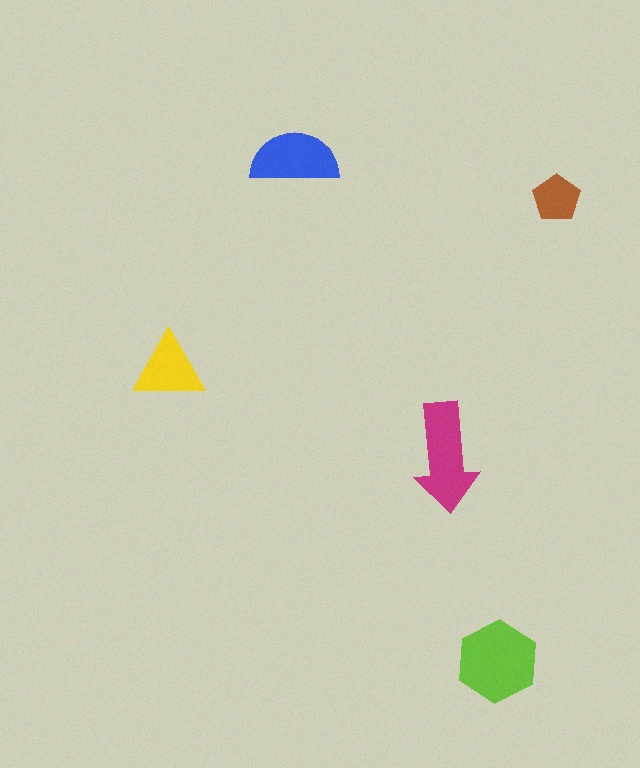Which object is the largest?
The lime hexagon.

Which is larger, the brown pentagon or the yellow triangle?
The yellow triangle.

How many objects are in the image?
There are 5 objects in the image.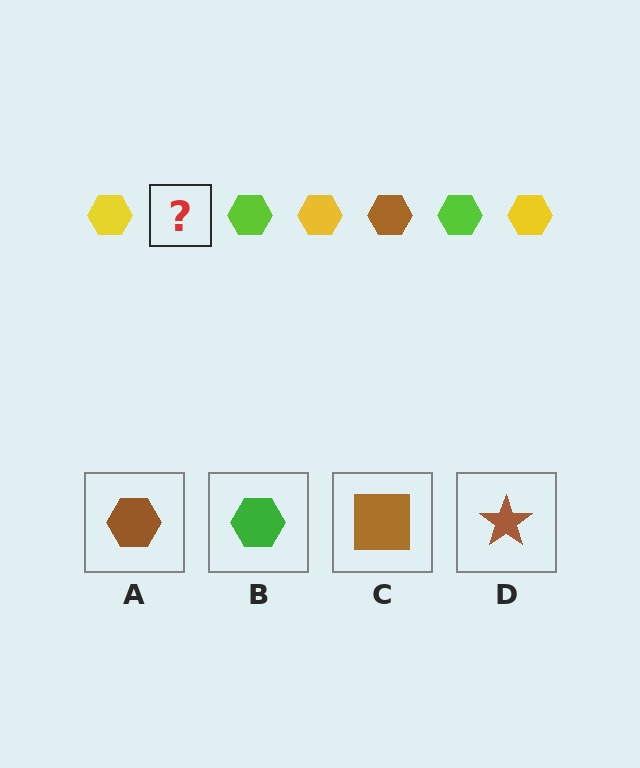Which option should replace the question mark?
Option A.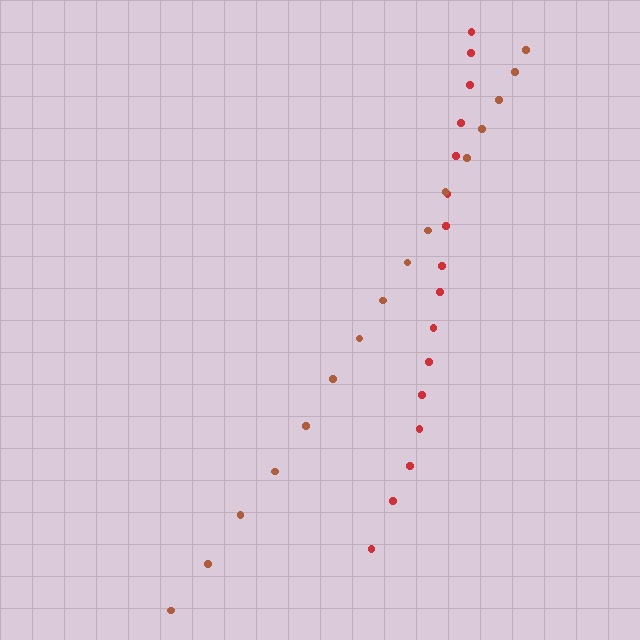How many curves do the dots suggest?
There are 2 distinct paths.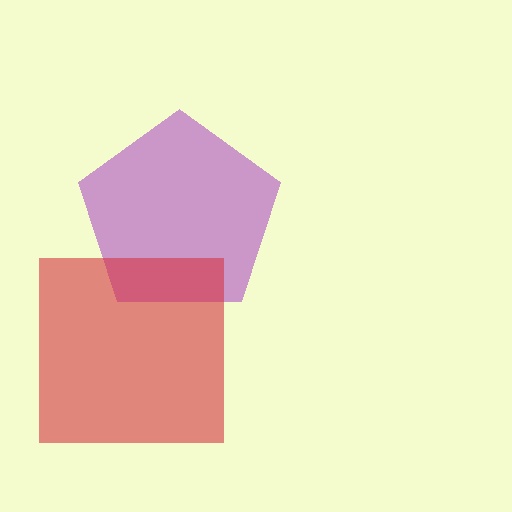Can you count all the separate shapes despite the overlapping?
Yes, there are 2 separate shapes.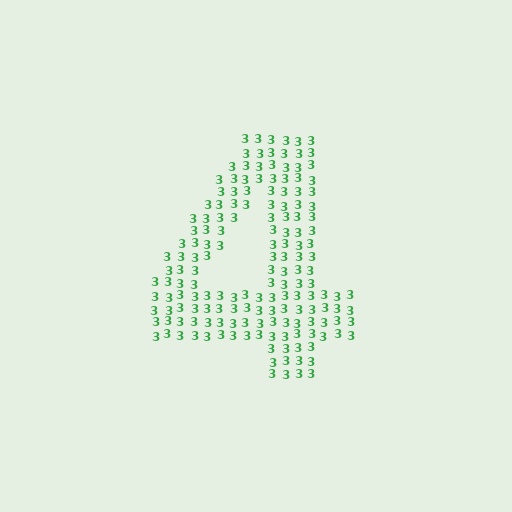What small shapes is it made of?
It is made of small digit 3's.